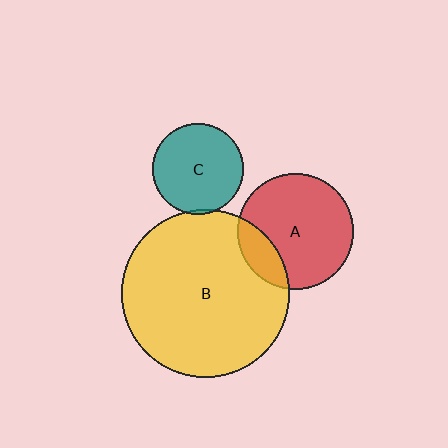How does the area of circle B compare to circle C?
Approximately 3.4 times.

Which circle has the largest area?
Circle B (yellow).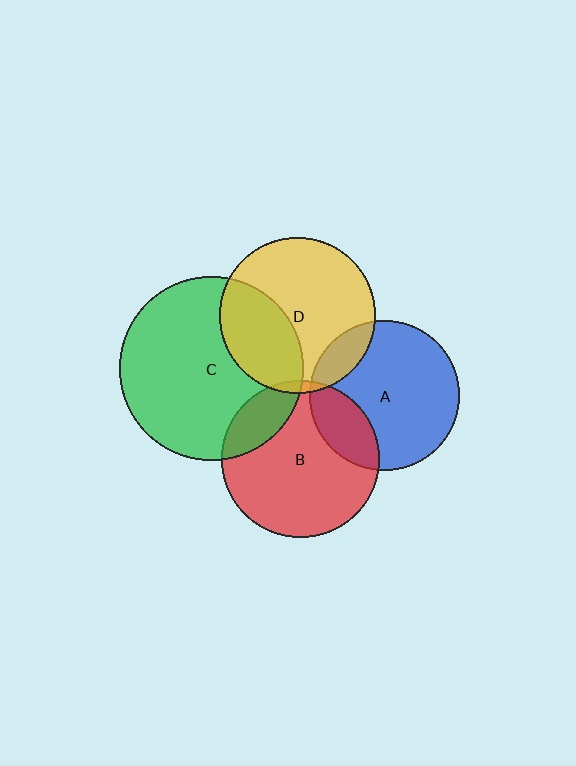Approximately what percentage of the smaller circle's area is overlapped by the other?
Approximately 20%.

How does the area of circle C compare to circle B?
Approximately 1.4 times.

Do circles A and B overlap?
Yes.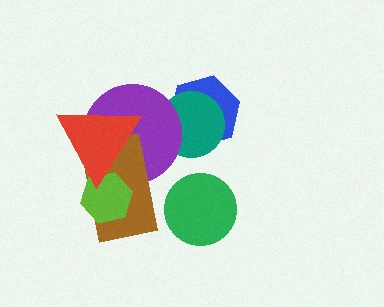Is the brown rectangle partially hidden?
Yes, it is partially covered by another shape.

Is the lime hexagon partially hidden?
Yes, it is partially covered by another shape.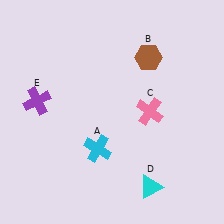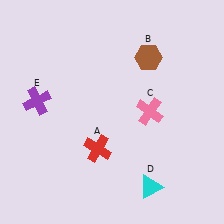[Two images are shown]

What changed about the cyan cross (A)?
In Image 1, A is cyan. In Image 2, it changed to red.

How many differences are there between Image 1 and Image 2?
There is 1 difference between the two images.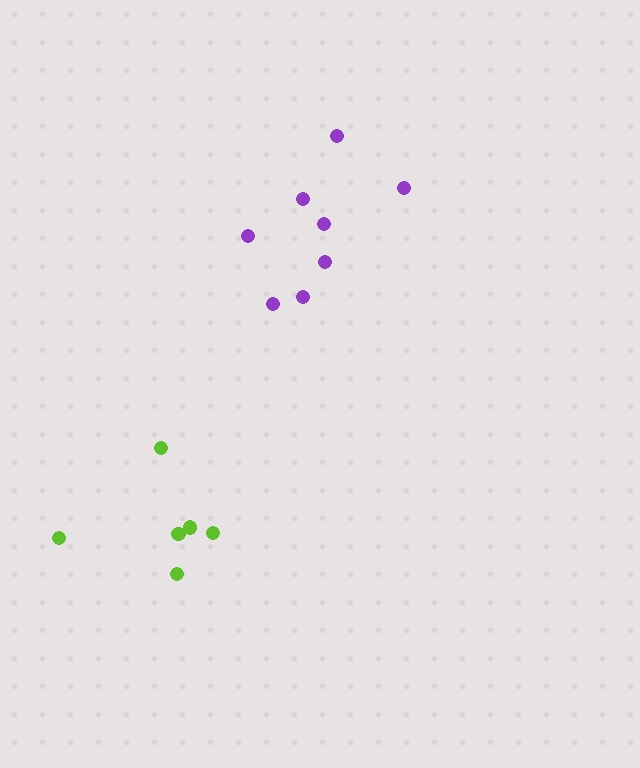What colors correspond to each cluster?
The clusters are colored: purple, lime.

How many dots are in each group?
Group 1: 8 dots, Group 2: 6 dots (14 total).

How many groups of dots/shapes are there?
There are 2 groups.